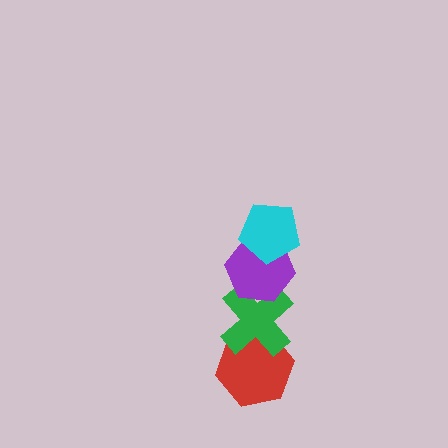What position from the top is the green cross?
The green cross is 3rd from the top.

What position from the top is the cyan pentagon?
The cyan pentagon is 1st from the top.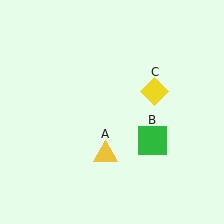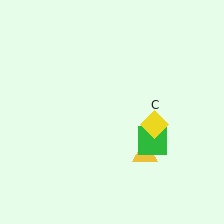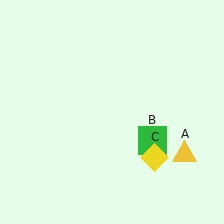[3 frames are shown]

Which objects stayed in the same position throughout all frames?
Green square (object B) remained stationary.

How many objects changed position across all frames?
2 objects changed position: yellow triangle (object A), yellow diamond (object C).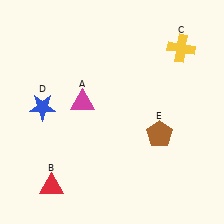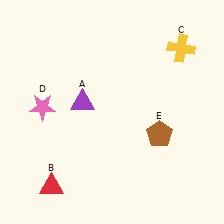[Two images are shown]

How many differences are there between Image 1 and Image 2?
There are 2 differences between the two images.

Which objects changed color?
A changed from magenta to purple. D changed from blue to pink.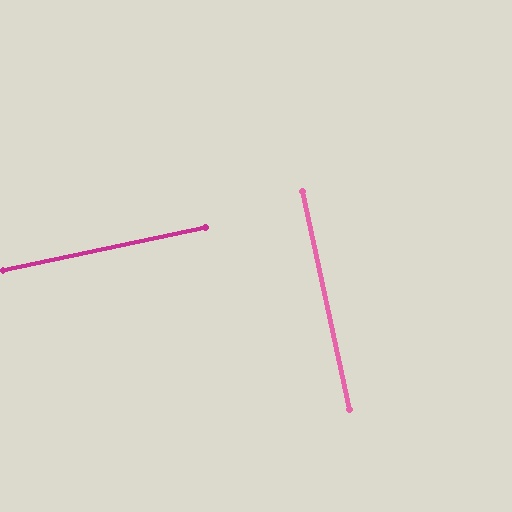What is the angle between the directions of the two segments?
Approximately 90 degrees.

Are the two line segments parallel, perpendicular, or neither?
Perpendicular — they meet at approximately 90°.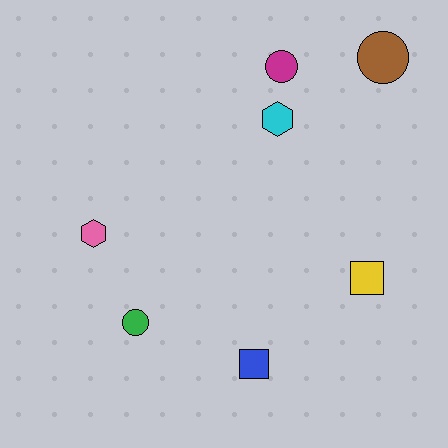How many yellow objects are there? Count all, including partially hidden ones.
There is 1 yellow object.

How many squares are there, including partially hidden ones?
There are 2 squares.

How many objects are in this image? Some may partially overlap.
There are 7 objects.